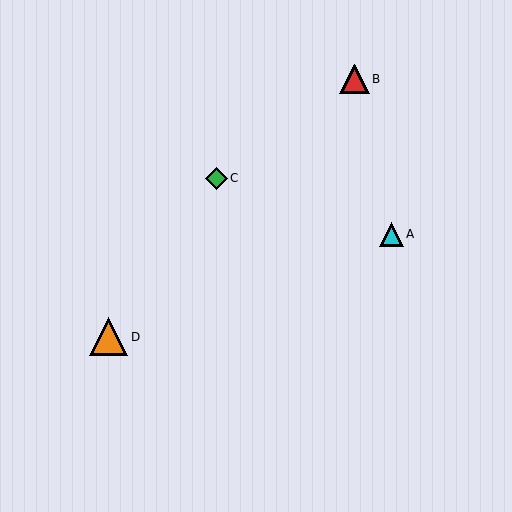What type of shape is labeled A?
Shape A is a cyan triangle.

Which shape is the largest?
The orange triangle (labeled D) is the largest.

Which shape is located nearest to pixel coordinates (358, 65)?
The red triangle (labeled B) at (354, 79) is nearest to that location.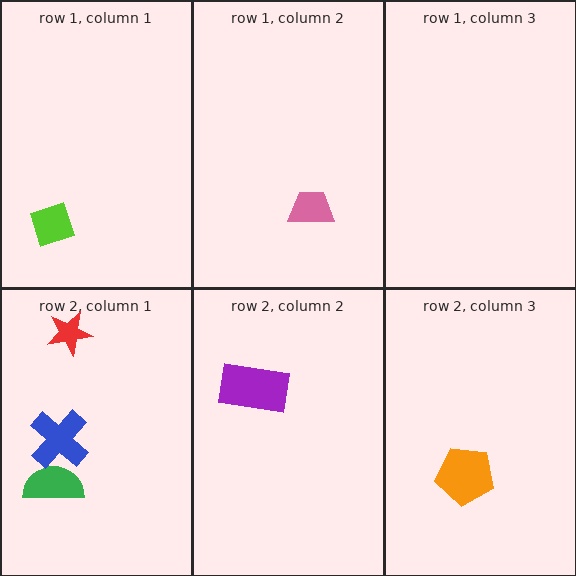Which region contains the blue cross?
The row 2, column 1 region.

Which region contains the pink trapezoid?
The row 1, column 2 region.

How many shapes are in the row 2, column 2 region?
1.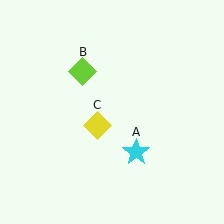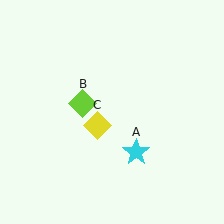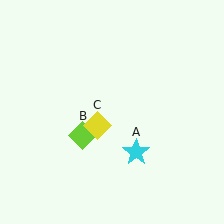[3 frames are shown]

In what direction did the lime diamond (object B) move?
The lime diamond (object B) moved down.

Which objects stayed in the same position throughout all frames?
Cyan star (object A) and yellow diamond (object C) remained stationary.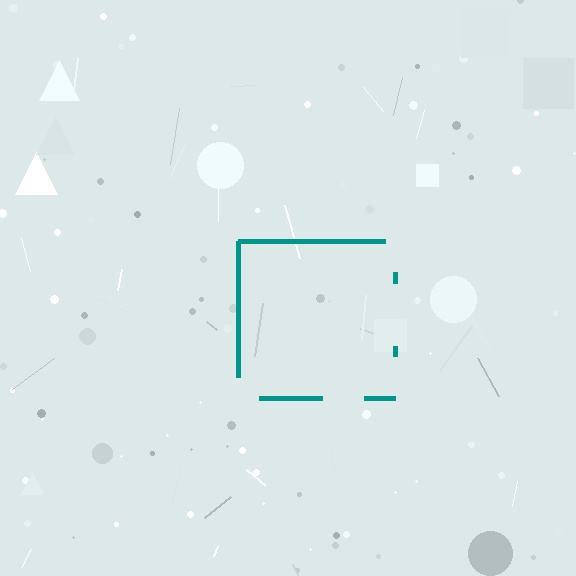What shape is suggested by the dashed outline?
The dashed outline suggests a square.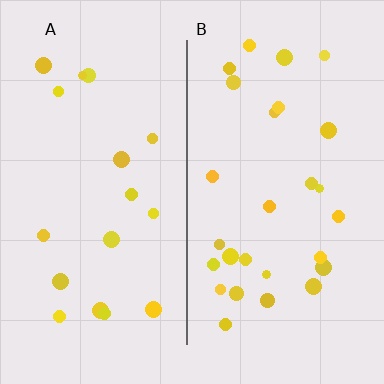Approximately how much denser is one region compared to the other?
Approximately 1.5× — region B over region A.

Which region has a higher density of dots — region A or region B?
B (the right).